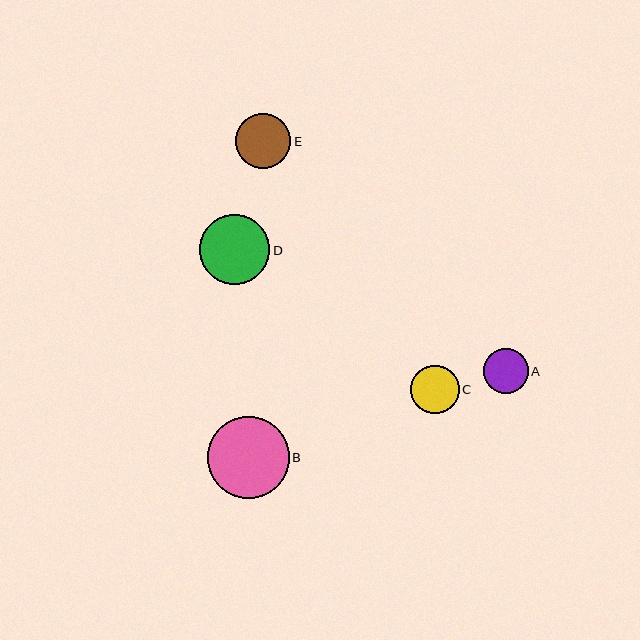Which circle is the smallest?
Circle A is the smallest with a size of approximately 45 pixels.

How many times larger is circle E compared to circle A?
Circle E is approximately 1.2 times the size of circle A.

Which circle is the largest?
Circle B is the largest with a size of approximately 82 pixels.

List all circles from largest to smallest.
From largest to smallest: B, D, E, C, A.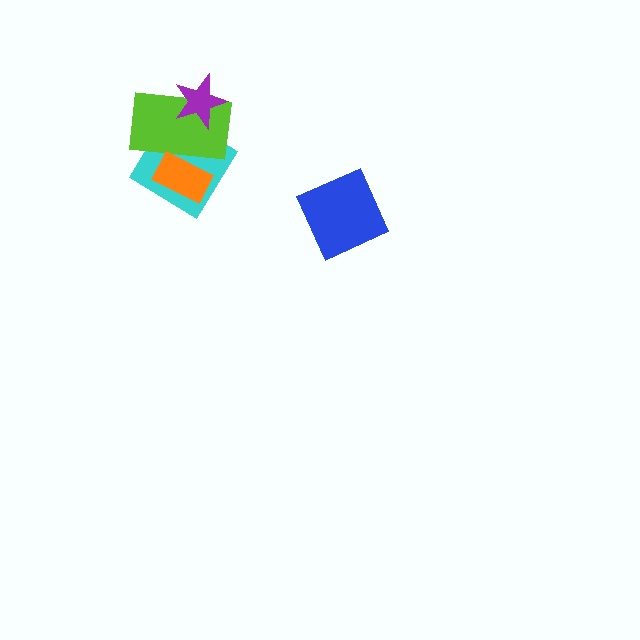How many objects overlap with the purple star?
1 object overlaps with the purple star.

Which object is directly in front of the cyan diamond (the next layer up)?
The lime rectangle is directly in front of the cyan diamond.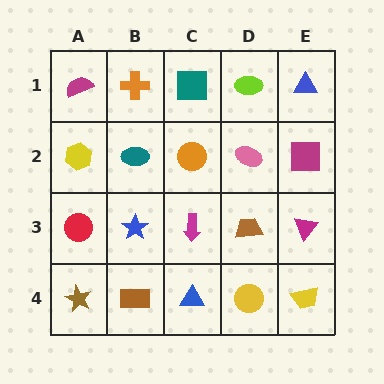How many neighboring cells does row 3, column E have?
3.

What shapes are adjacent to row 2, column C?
A teal square (row 1, column C), a magenta arrow (row 3, column C), a teal ellipse (row 2, column B), a pink ellipse (row 2, column D).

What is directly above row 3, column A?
A yellow hexagon.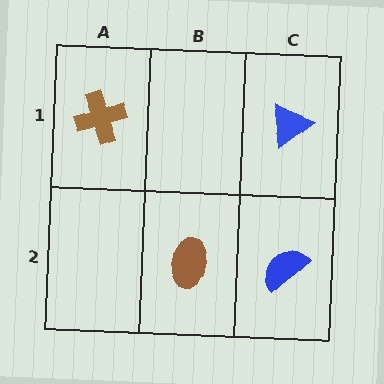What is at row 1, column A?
A brown cross.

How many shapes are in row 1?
2 shapes.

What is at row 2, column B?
A brown ellipse.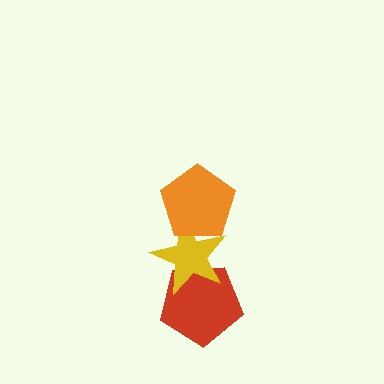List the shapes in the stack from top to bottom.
From top to bottom: the orange pentagon, the yellow star, the red pentagon.